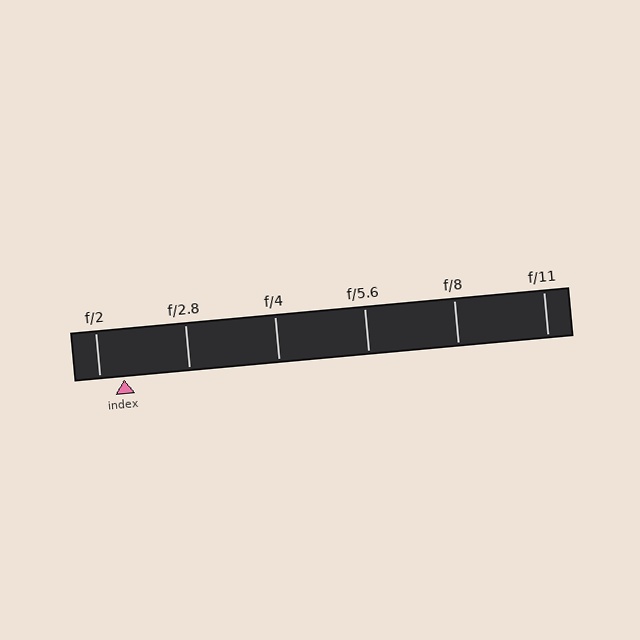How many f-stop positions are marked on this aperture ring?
There are 6 f-stop positions marked.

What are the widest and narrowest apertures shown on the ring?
The widest aperture shown is f/2 and the narrowest is f/11.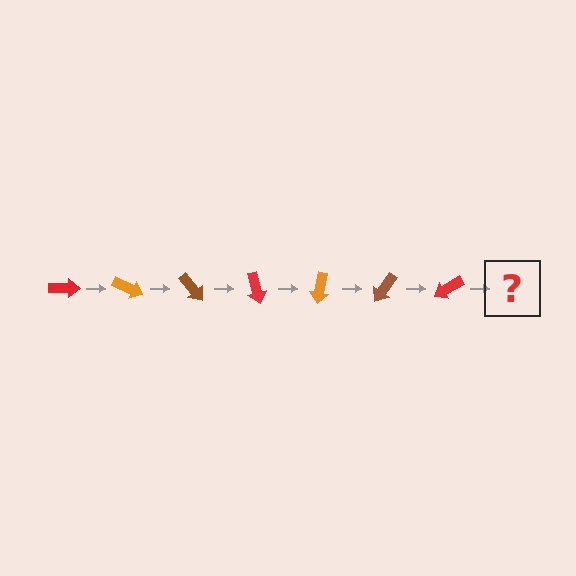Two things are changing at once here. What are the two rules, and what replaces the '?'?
The two rules are that it rotates 25 degrees each step and the color cycles through red, orange, and brown. The '?' should be an orange arrow, rotated 175 degrees from the start.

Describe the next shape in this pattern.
It should be an orange arrow, rotated 175 degrees from the start.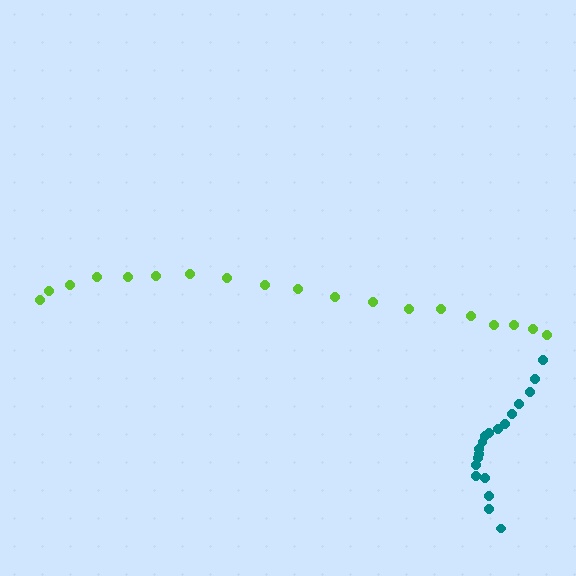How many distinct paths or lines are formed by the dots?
There are 2 distinct paths.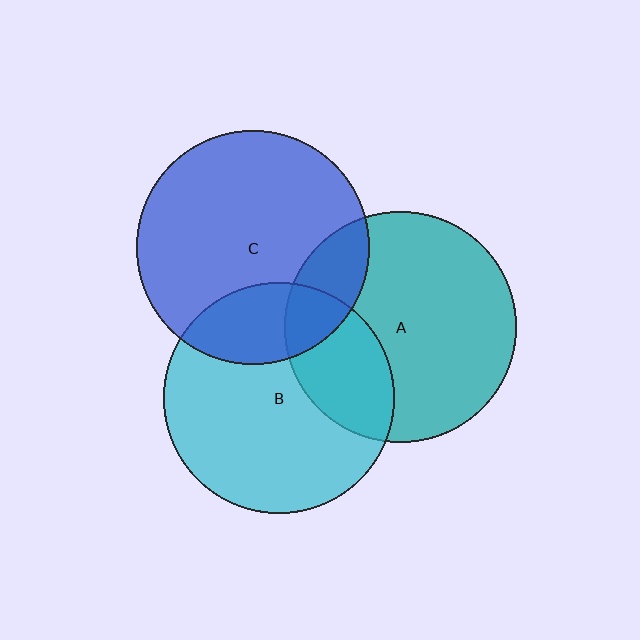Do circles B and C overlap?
Yes.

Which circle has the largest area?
Circle C (blue).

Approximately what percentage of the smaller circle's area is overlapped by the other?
Approximately 25%.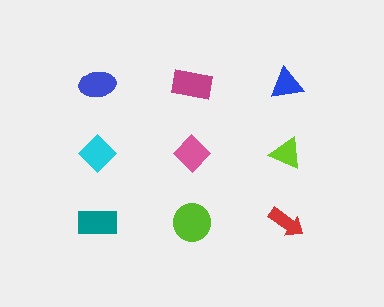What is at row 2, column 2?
A pink diamond.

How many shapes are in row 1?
3 shapes.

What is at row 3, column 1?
A teal rectangle.